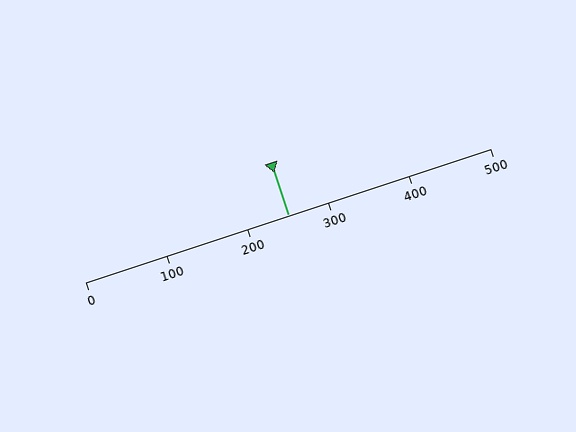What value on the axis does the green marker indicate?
The marker indicates approximately 250.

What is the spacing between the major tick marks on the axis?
The major ticks are spaced 100 apart.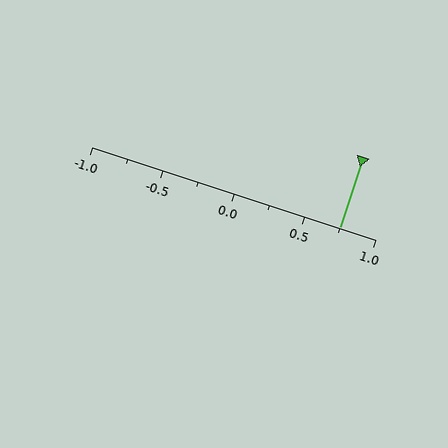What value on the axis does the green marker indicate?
The marker indicates approximately 0.75.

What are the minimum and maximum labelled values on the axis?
The axis runs from -1.0 to 1.0.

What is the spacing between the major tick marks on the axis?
The major ticks are spaced 0.5 apart.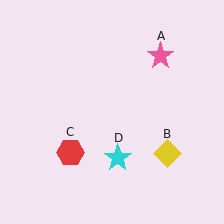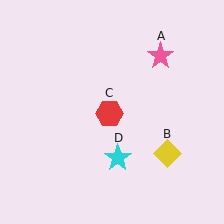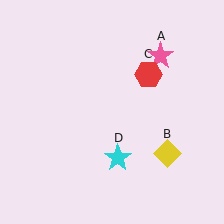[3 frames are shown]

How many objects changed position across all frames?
1 object changed position: red hexagon (object C).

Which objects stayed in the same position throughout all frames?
Pink star (object A) and yellow diamond (object B) and cyan star (object D) remained stationary.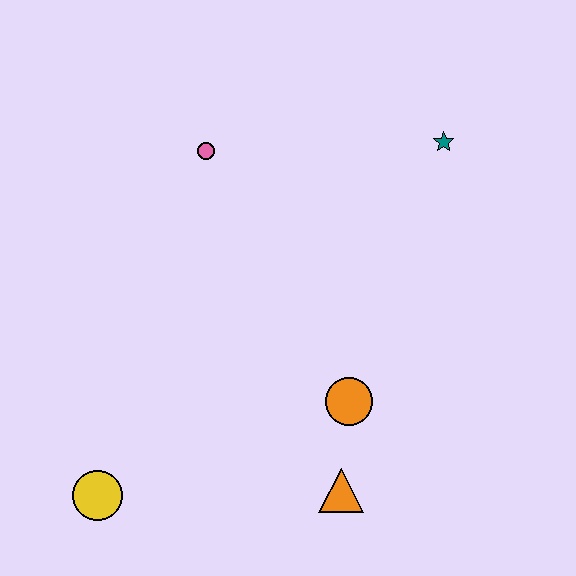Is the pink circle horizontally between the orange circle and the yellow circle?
Yes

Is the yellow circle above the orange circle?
No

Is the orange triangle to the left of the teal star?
Yes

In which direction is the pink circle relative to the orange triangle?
The pink circle is above the orange triangle.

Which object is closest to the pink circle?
The teal star is closest to the pink circle.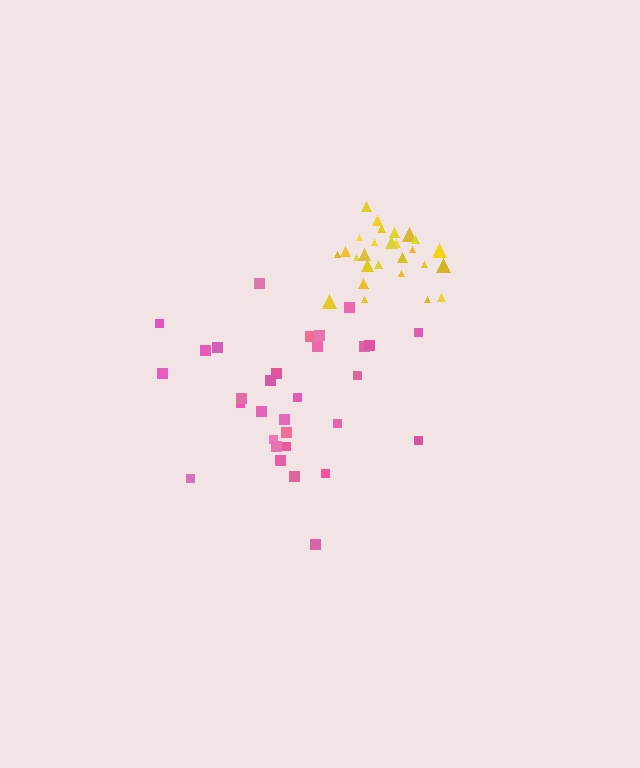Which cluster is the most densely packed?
Yellow.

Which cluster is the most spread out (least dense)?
Pink.